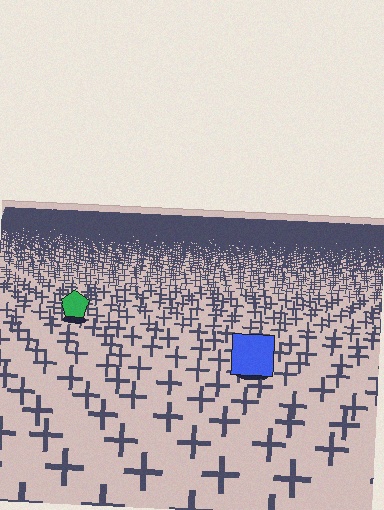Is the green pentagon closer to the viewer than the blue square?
No. The blue square is closer — you can tell from the texture gradient: the ground texture is coarser near it.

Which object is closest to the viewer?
The blue square is closest. The texture marks near it are larger and more spread out.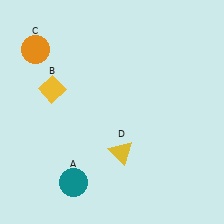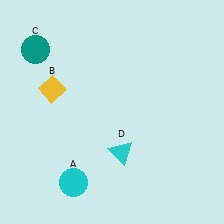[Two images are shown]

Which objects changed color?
A changed from teal to cyan. C changed from orange to teal. D changed from yellow to cyan.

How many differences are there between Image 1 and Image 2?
There are 3 differences between the two images.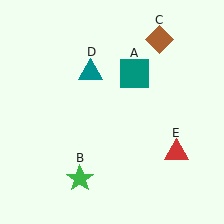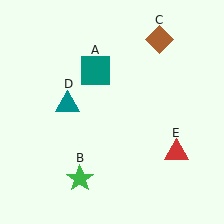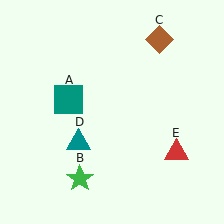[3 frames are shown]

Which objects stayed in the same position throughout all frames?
Green star (object B) and brown diamond (object C) and red triangle (object E) remained stationary.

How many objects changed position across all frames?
2 objects changed position: teal square (object A), teal triangle (object D).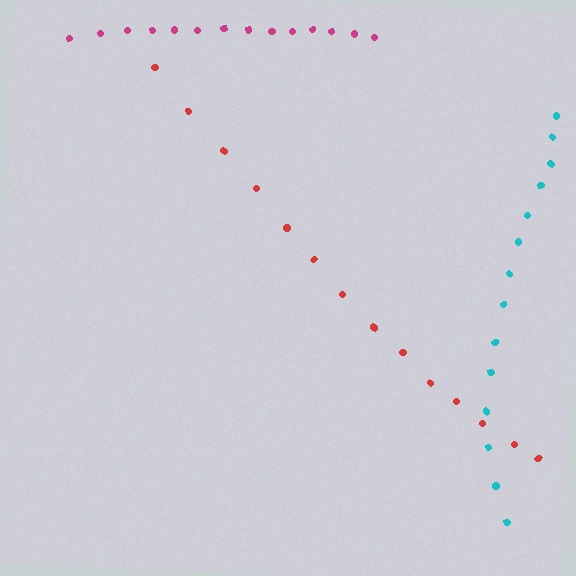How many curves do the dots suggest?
There are 3 distinct paths.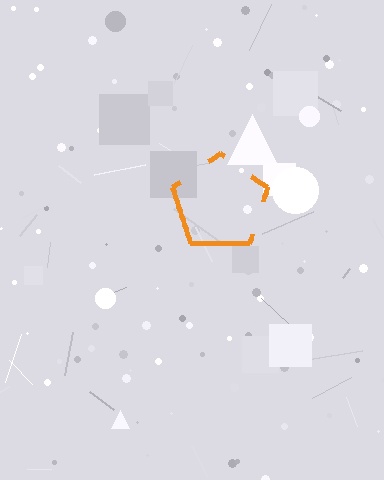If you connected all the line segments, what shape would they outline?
They would outline a pentagon.